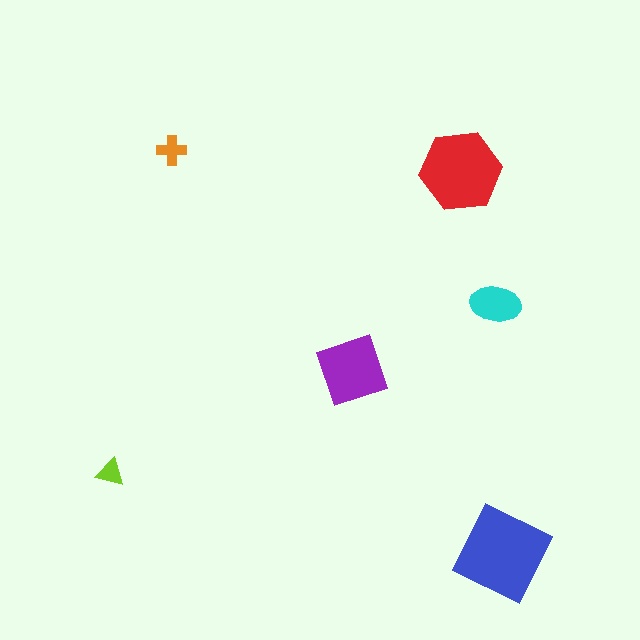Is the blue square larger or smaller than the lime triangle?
Larger.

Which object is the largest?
The blue square.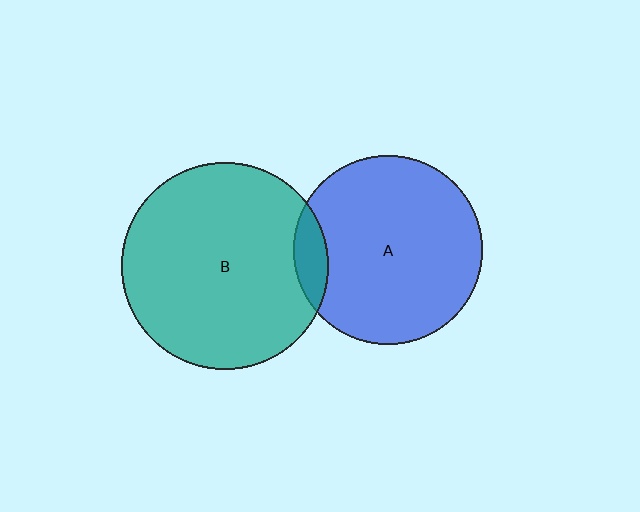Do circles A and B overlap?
Yes.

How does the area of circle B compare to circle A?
Approximately 1.2 times.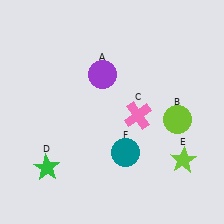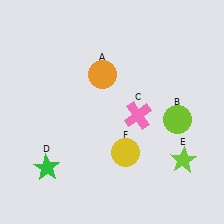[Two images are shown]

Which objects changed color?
A changed from purple to orange. F changed from teal to yellow.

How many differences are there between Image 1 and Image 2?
There are 2 differences between the two images.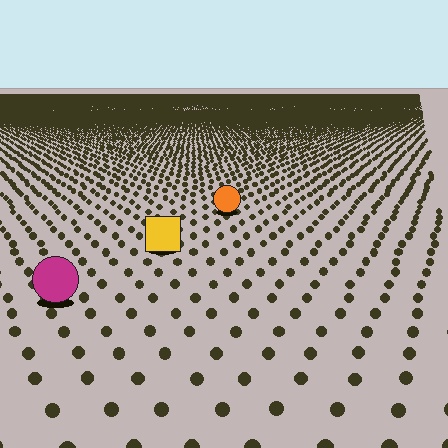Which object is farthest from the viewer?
The orange circle is farthest from the viewer. It appears smaller and the ground texture around it is denser.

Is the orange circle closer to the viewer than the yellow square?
No. The yellow square is closer — you can tell from the texture gradient: the ground texture is coarser near it.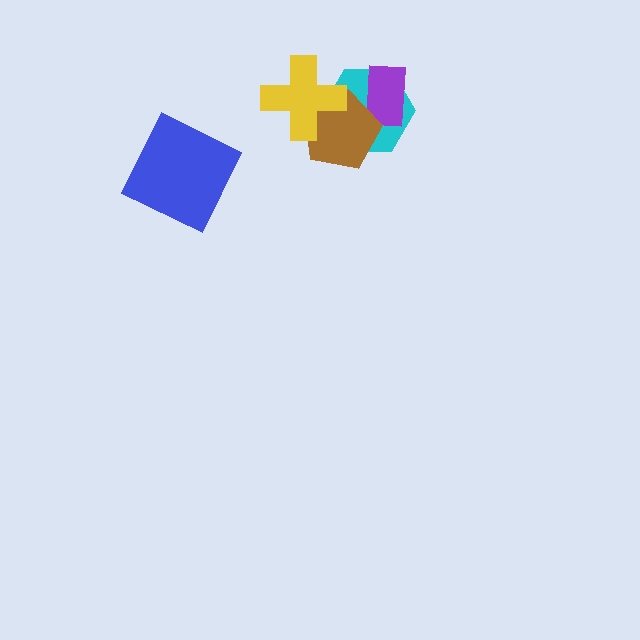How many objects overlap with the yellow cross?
2 objects overlap with the yellow cross.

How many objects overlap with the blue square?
0 objects overlap with the blue square.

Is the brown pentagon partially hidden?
Yes, it is partially covered by another shape.